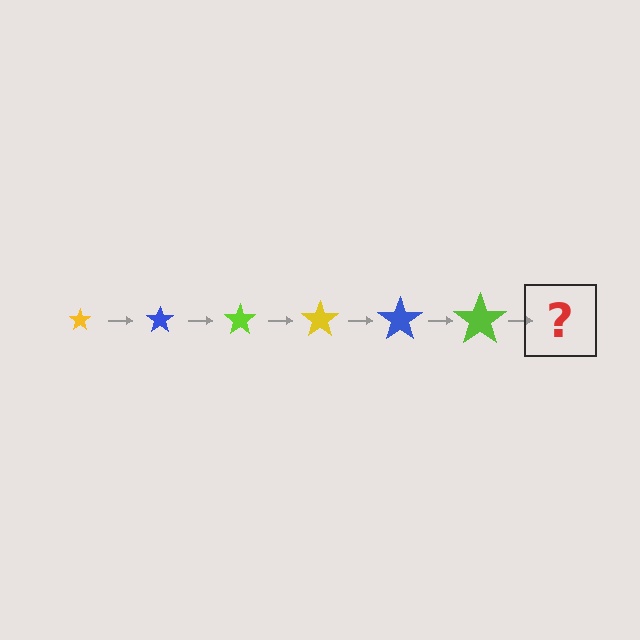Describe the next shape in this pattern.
It should be a yellow star, larger than the previous one.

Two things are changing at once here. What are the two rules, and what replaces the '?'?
The two rules are that the star grows larger each step and the color cycles through yellow, blue, and lime. The '?' should be a yellow star, larger than the previous one.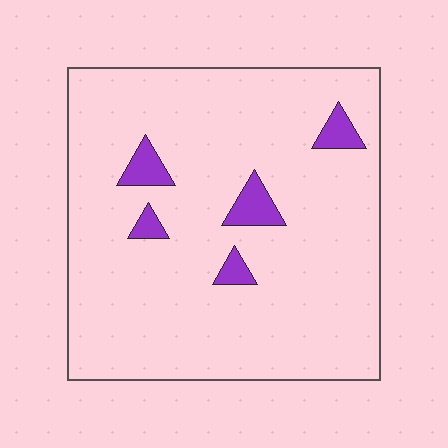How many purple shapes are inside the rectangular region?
5.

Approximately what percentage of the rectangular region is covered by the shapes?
Approximately 5%.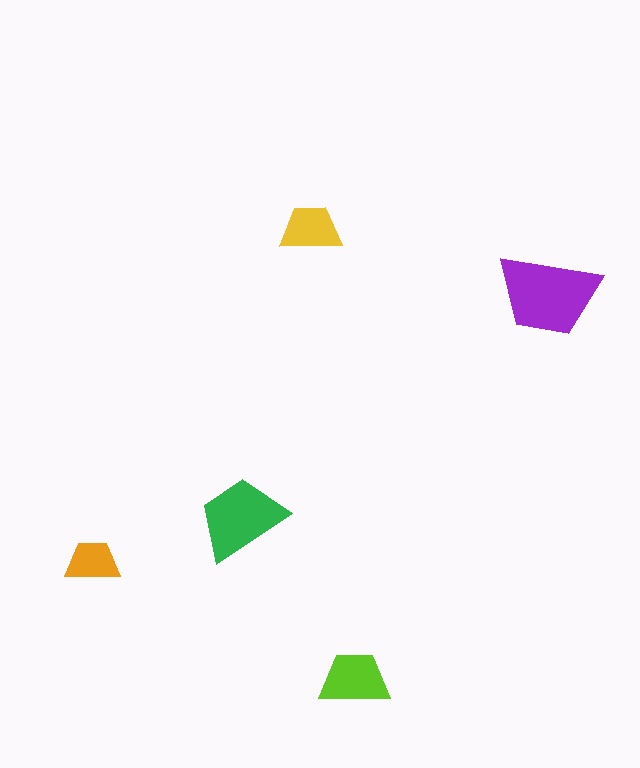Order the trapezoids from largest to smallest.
the purple one, the green one, the lime one, the yellow one, the orange one.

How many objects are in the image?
There are 5 objects in the image.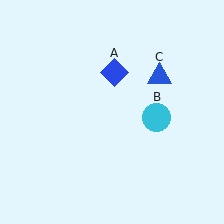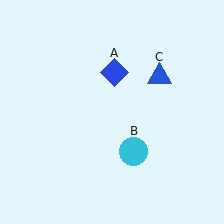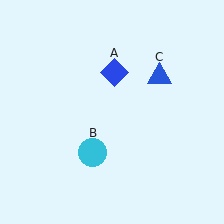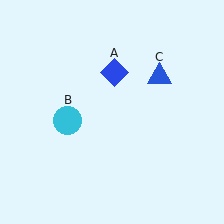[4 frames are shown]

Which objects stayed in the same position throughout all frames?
Blue diamond (object A) and blue triangle (object C) remained stationary.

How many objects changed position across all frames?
1 object changed position: cyan circle (object B).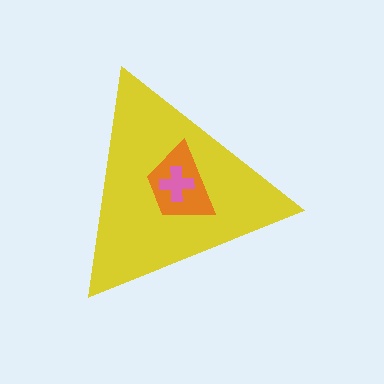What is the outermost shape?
The yellow triangle.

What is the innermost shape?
The pink cross.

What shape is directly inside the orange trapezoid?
The pink cross.